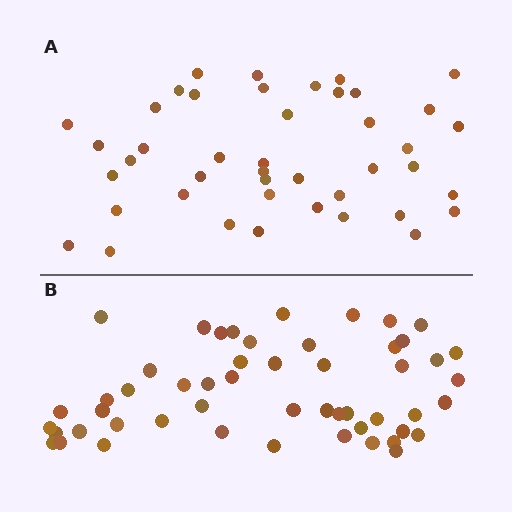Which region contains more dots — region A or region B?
Region B (the bottom region) has more dots.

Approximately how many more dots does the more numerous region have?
Region B has roughly 8 or so more dots than region A.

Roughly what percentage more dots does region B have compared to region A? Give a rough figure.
About 20% more.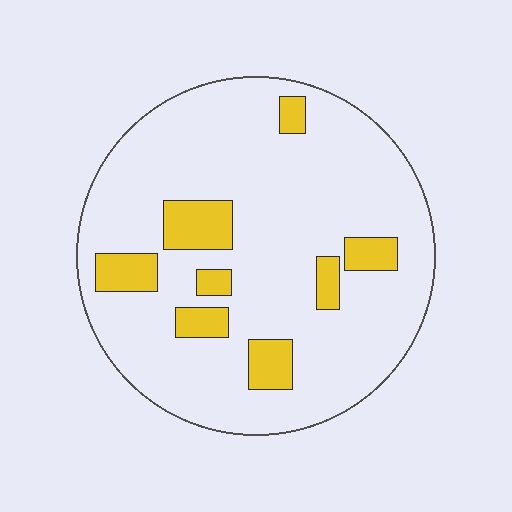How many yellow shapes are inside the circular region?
8.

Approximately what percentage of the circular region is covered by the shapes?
Approximately 15%.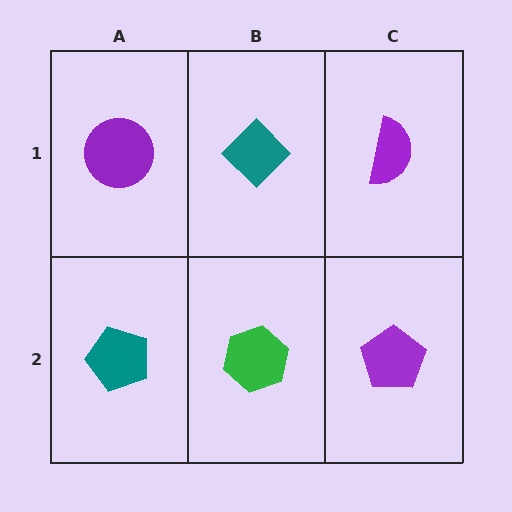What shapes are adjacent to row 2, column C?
A purple semicircle (row 1, column C), a green hexagon (row 2, column B).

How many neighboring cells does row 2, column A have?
2.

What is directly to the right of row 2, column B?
A purple pentagon.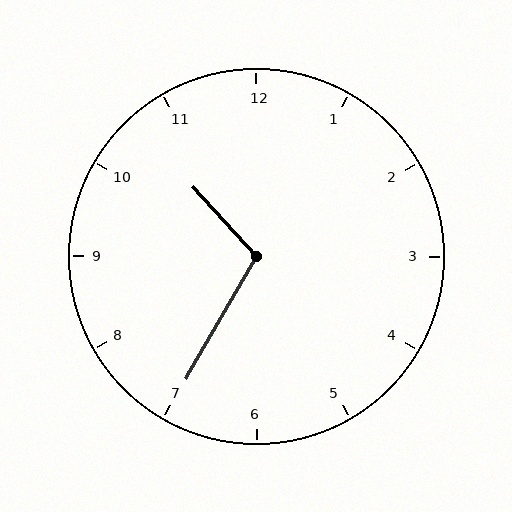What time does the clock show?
10:35.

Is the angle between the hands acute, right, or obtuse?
It is obtuse.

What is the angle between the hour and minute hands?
Approximately 108 degrees.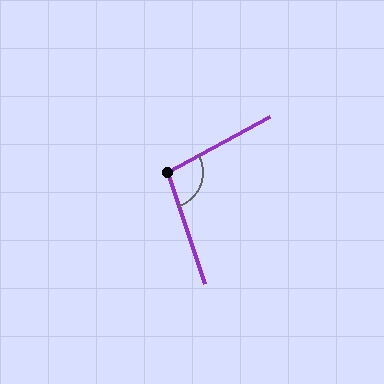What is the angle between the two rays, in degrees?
Approximately 100 degrees.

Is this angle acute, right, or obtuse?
It is obtuse.